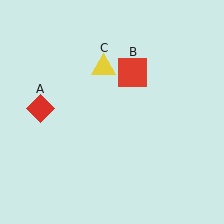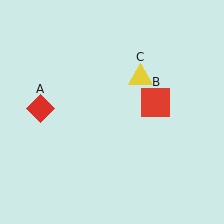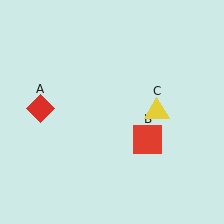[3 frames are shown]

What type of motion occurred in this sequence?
The red square (object B), yellow triangle (object C) rotated clockwise around the center of the scene.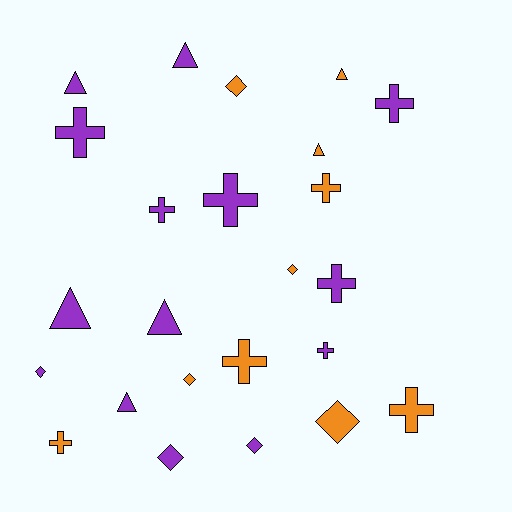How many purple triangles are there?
There are 5 purple triangles.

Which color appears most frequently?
Purple, with 14 objects.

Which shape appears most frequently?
Cross, with 10 objects.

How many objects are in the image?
There are 24 objects.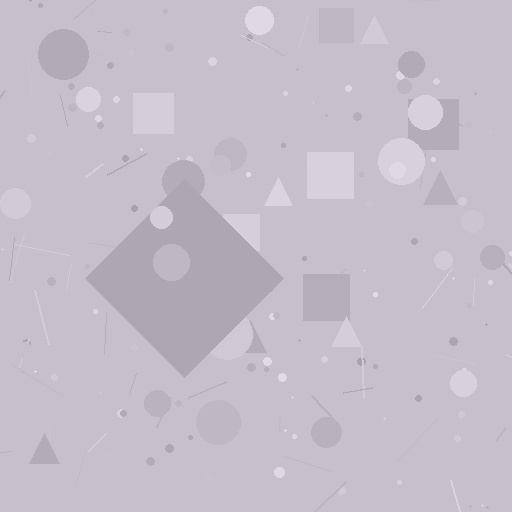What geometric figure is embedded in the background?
A diamond is embedded in the background.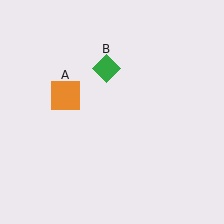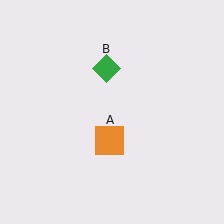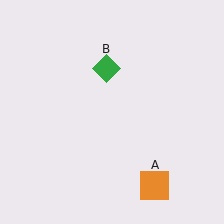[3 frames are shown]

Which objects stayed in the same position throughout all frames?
Green diamond (object B) remained stationary.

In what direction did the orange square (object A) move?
The orange square (object A) moved down and to the right.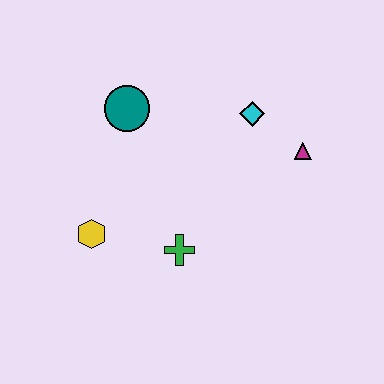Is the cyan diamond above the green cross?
Yes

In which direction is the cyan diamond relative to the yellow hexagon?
The cyan diamond is to the right of the yellow hexagon.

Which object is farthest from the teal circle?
The magenta triangle is farthest from the teal circle.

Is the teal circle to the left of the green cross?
Yes